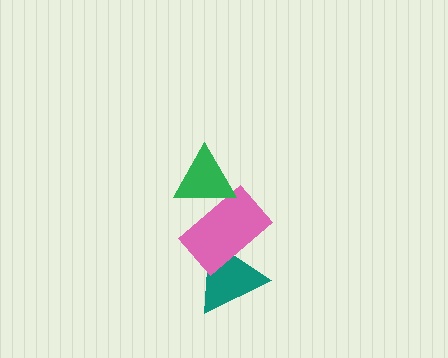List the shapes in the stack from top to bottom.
From top to bottom: the green triangle, the pink rectangle, the teal triangle.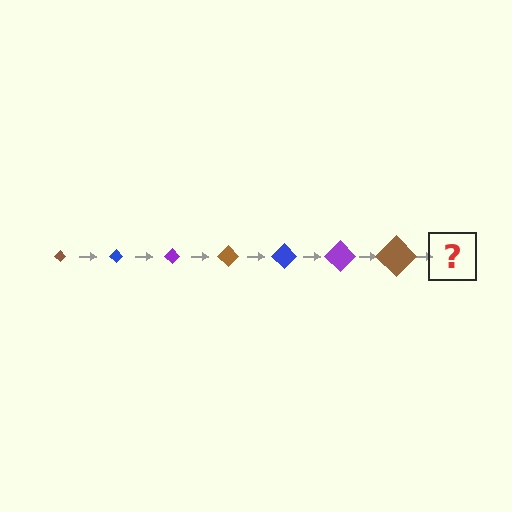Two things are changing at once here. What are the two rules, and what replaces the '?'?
The two rules are that the diamond grows larger each step and the color cycles through brown, blue, and purple. The '?' should be a blue diamond, larger than the previous one.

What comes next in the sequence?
The next element should be a blue diamond, larger than the previous one.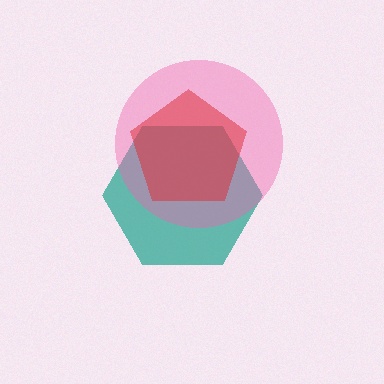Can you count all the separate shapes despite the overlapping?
Yes, there are 3 separate shapes.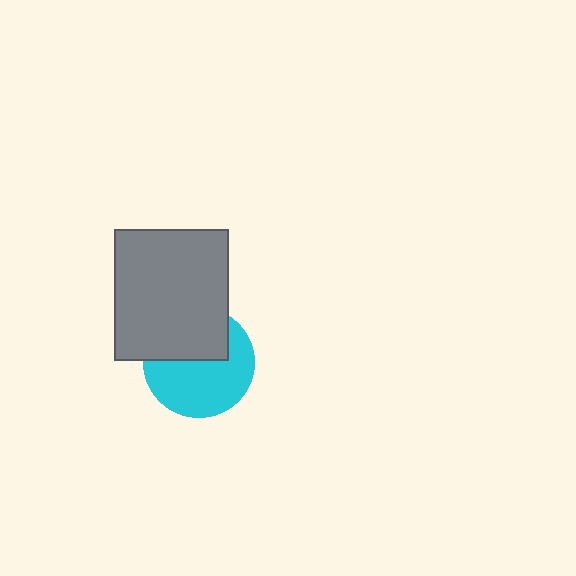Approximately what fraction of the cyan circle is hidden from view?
Roughly 41% of the cyan circle is hidden behind the gray rectangle.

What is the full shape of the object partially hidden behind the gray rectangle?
The partially hidden object is a cyan circle.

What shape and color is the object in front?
The object in front is a gray rectangle.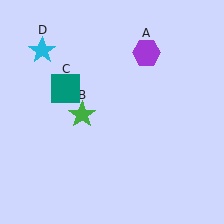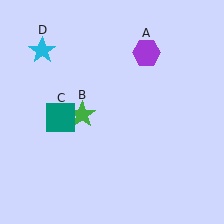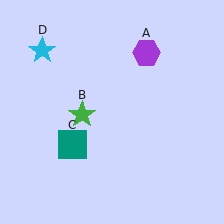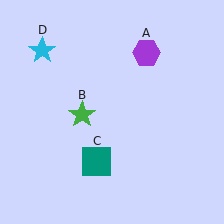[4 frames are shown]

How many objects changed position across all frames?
1 object changed position: teal square (object C).